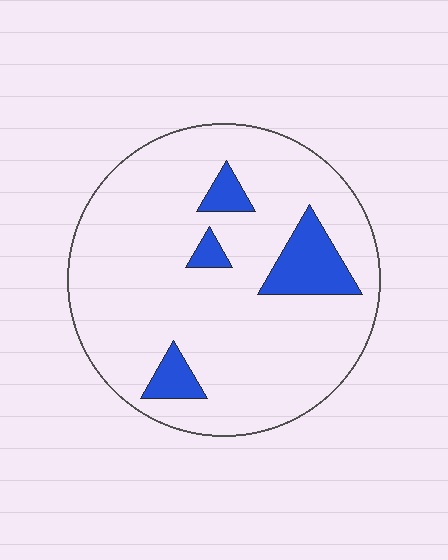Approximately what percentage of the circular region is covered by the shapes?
Approximately 10%.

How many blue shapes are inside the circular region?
4.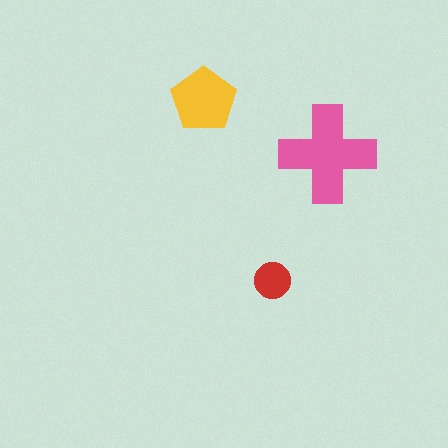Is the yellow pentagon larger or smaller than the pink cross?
Smaller.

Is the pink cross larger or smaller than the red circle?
Larger.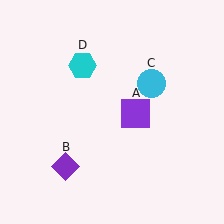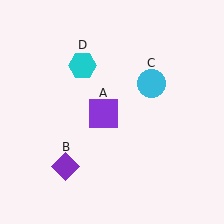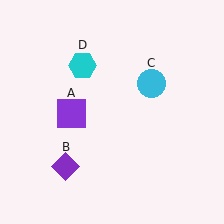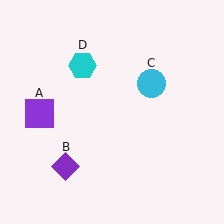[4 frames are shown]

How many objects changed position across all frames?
1 object changed position: purple square (object A).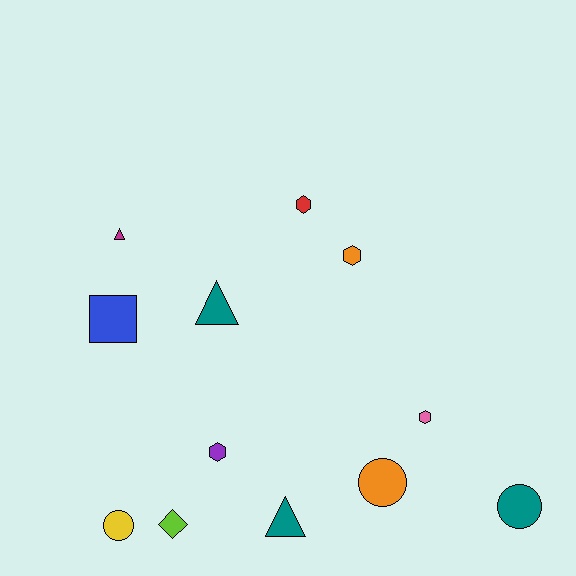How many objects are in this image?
There are 12 objects.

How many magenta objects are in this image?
There is 1 magenta object.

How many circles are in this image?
There are 3 circles.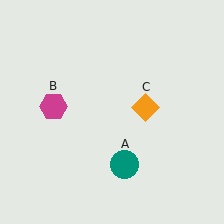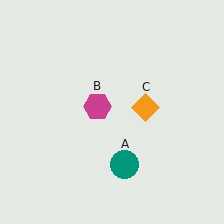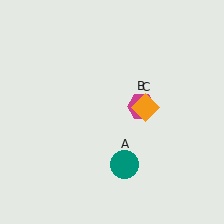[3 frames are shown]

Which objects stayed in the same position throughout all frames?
Teal circle (object A) and orange diamond (object C) remained stationary.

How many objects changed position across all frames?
1 object changed position: magenta hexagon (object B).